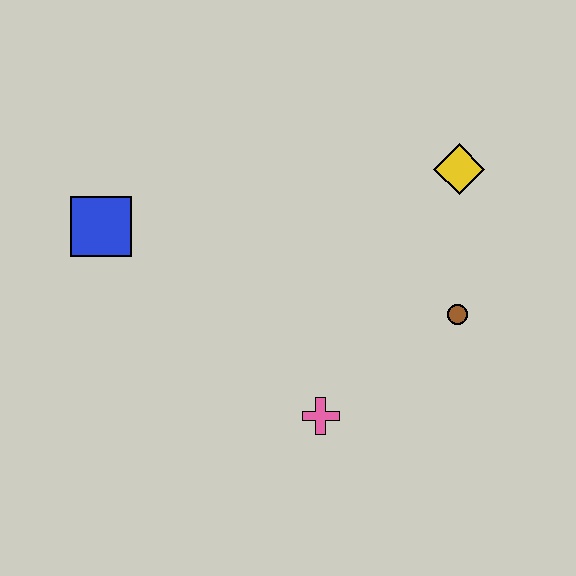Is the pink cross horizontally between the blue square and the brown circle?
Yes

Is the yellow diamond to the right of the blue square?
Yes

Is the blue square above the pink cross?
Yes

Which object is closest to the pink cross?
The brown circle is closest to the pink cross.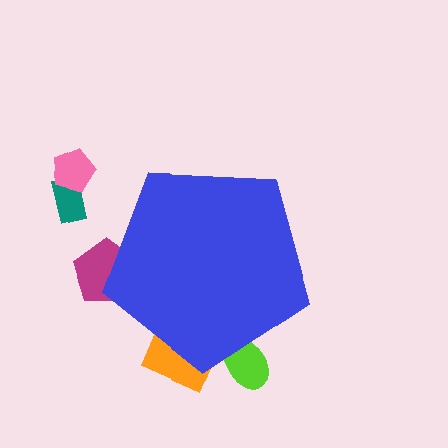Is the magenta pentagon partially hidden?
Yes, the magenta pentagon is partially hidden behind the blue pentagon.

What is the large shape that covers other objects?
A blue pentagon.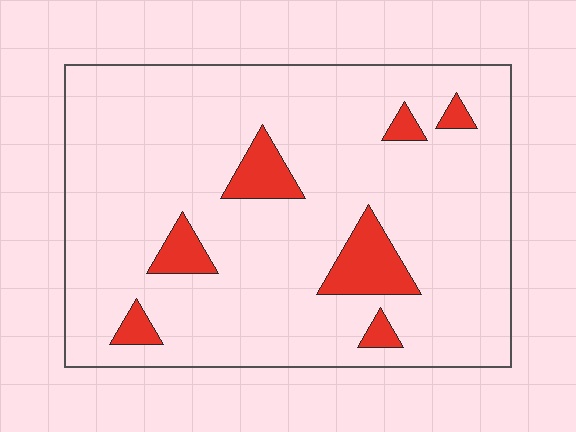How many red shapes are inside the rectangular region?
7.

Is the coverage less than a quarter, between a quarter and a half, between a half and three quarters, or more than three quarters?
Less than a quarter.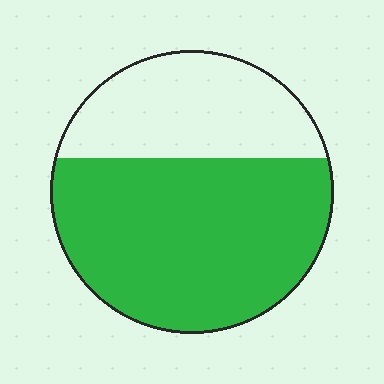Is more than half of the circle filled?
Yes.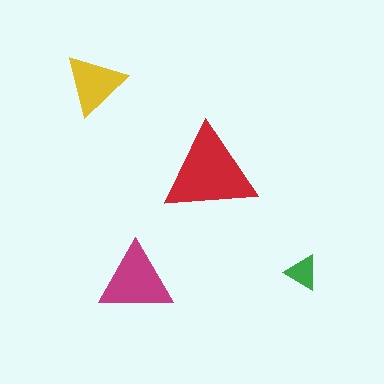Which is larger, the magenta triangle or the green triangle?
The magenta one.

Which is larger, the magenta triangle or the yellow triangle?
The magenta one.